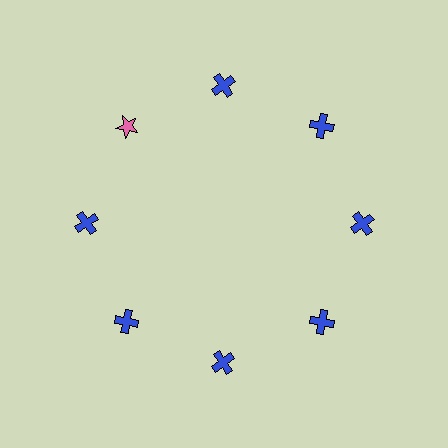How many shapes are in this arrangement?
There are 8 shapes arranged in a ring pattern.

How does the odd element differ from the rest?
It differs in both color (pink instead of blue) and shape (star instead of cross).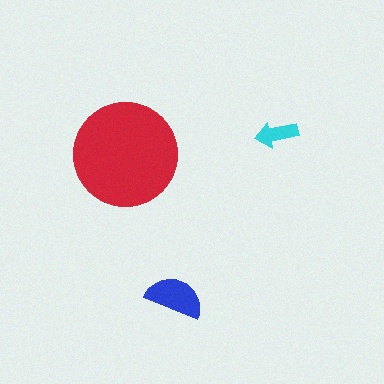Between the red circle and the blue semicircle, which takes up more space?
The red circle.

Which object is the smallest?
The cyan arrow.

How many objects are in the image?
There are 3 objects in the image.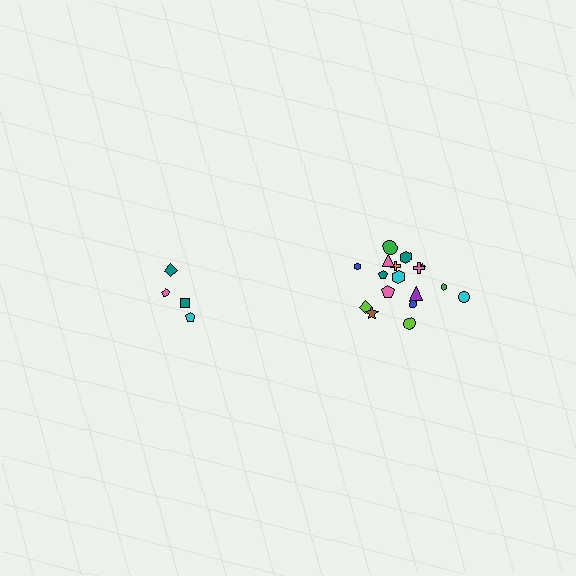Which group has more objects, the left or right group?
The right group.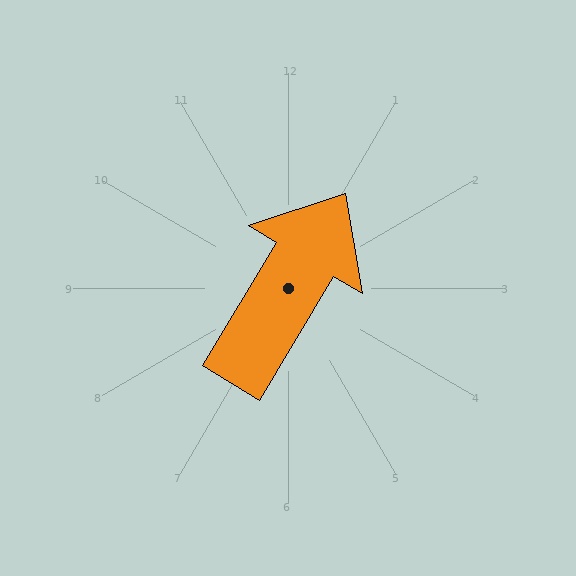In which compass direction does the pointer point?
Northeast.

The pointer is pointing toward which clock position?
Roughly 1 o'clock.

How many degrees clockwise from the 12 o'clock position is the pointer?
Approximately 31 degrees.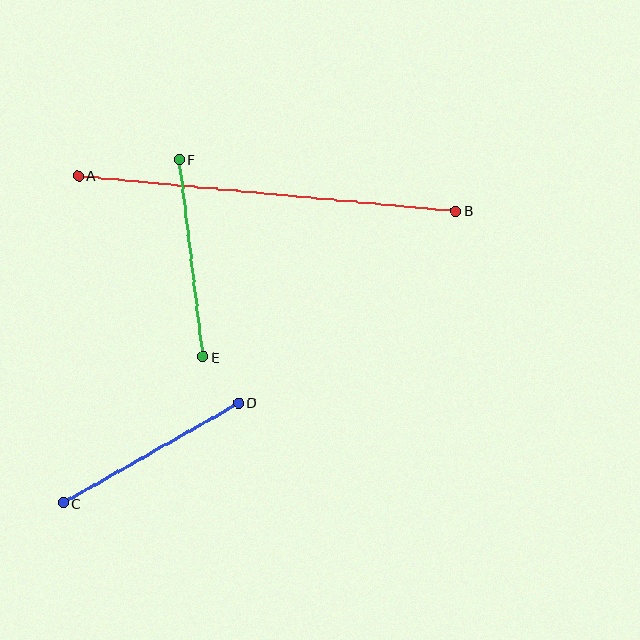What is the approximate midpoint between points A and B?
The midpoint is at approximately (267, 193) pixels.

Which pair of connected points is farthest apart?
Points A and B are farthest apart.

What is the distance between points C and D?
The distance is approximately 202 pixels.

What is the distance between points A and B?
The distance is approximately 379 pixels.